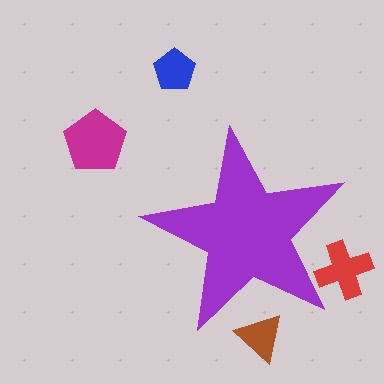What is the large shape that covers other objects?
A purple star.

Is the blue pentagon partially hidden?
No, the blue pentagon is fully visible.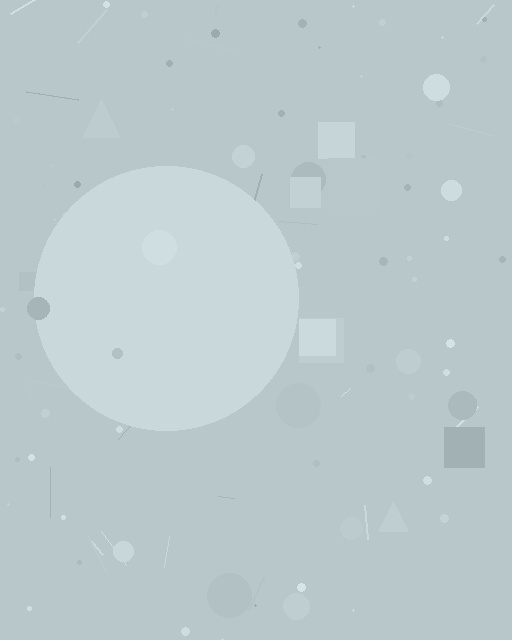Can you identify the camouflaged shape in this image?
The camouflaged shape is a circle.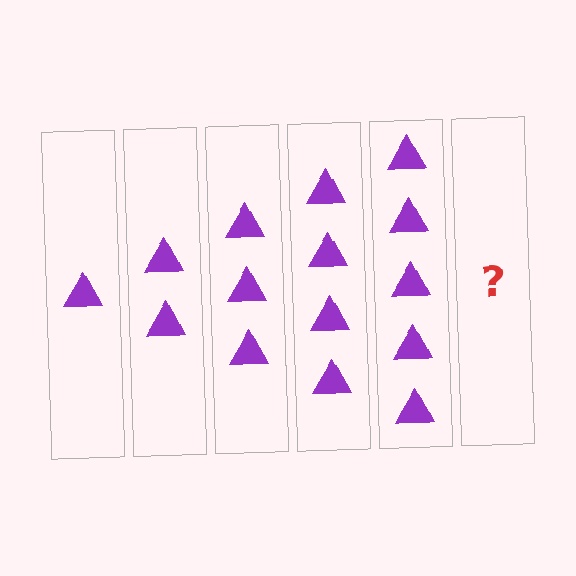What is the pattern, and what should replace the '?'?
The pattern is that each step adds one more triangle. The '?' should be 6 triangles.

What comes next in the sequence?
The next element should be 6 triangles.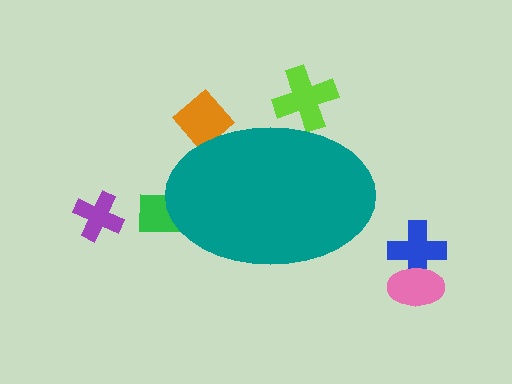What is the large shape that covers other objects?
A teal ellipse.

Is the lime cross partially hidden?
Yes, the lime cross is partially hidden behind the teal ellipse.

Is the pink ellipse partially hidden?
No, the pink ellipse is fully visible.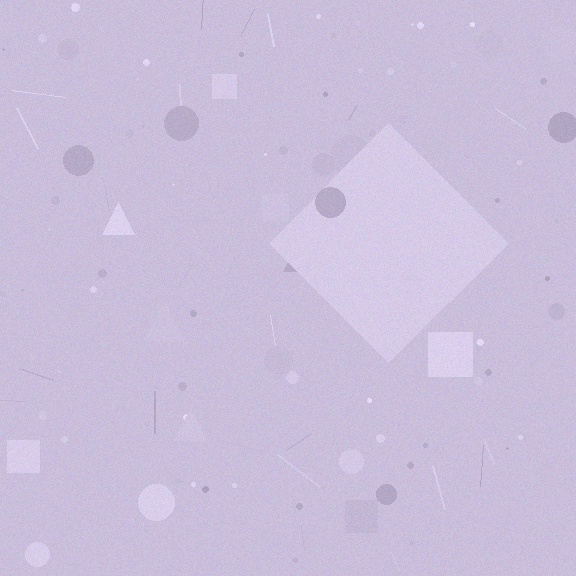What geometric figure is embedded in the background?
A diamond is embedded in the background.